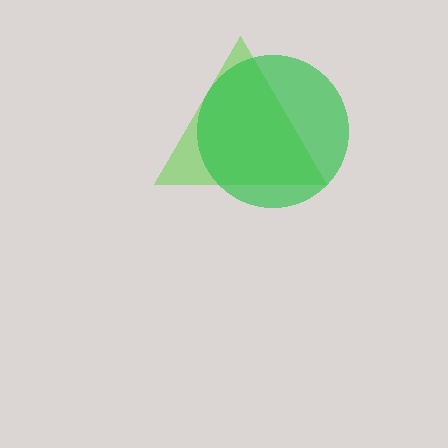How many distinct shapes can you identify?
There are 2 distinct shapes: a lime triangle, a green circle.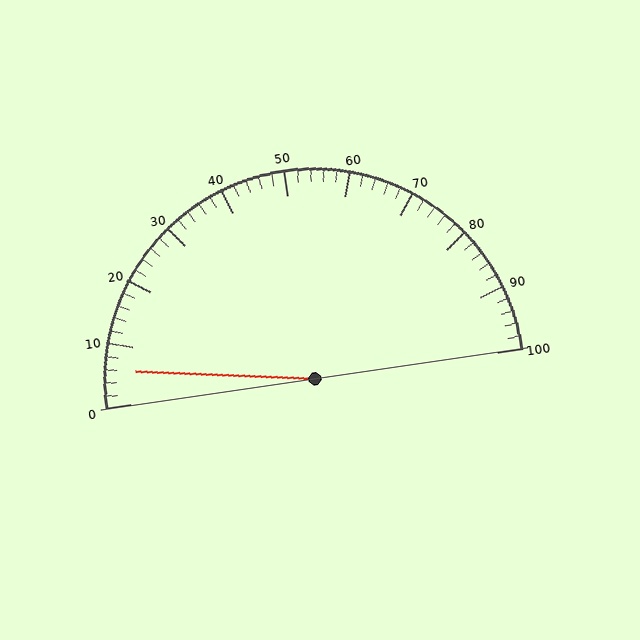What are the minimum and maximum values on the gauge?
The gauge ranges from 0 to 100.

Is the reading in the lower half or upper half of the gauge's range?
The reading is in the lower half of the range (0 to 100).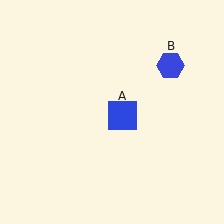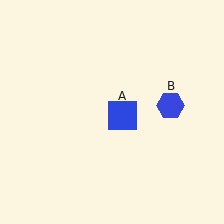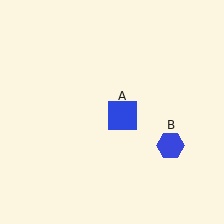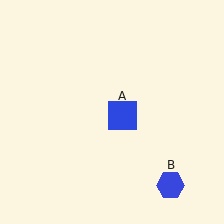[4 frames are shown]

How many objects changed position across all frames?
1 object changed position: blue hexagon (object B).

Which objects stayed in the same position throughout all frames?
Blue square (object A) remained stationary.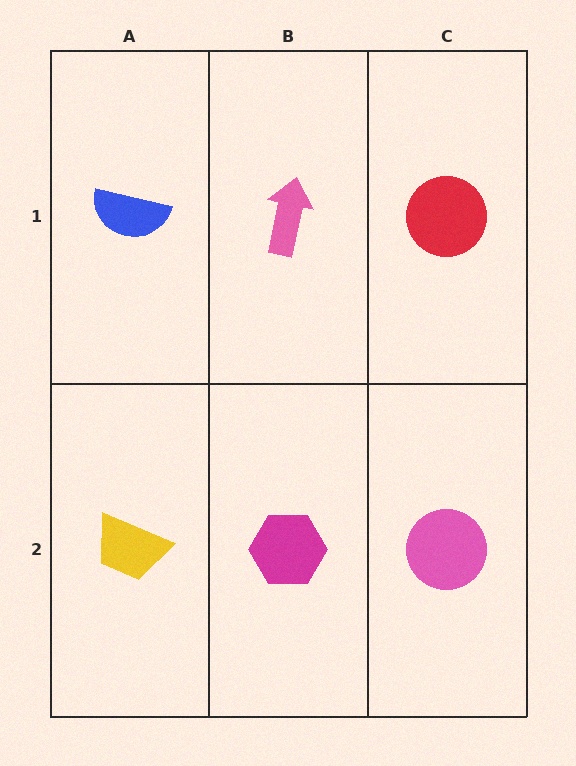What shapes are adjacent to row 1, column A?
A yellow trapezoid (row 2, column A), a pink arrow (row 1, column B).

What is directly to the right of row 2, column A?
A magenta hexagon.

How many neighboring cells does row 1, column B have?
3.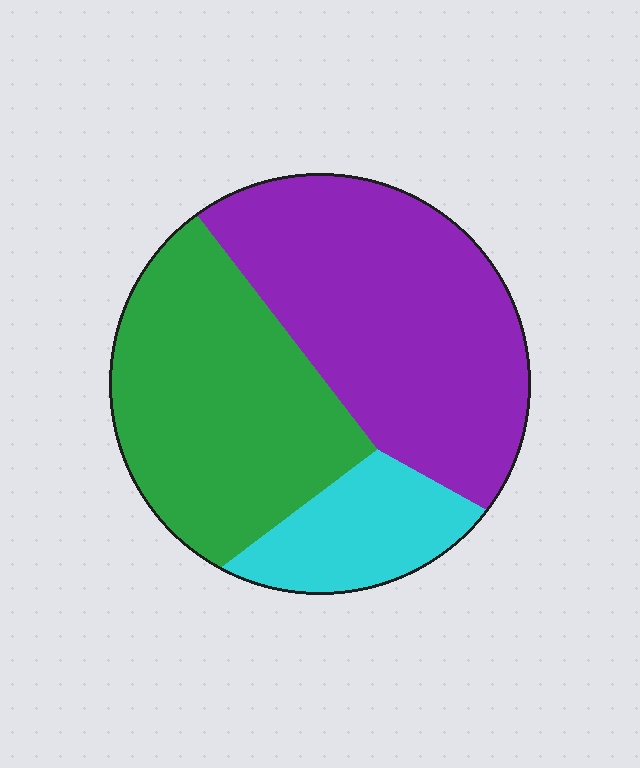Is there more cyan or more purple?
Purple.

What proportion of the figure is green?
Green takes up about two fifths (2/5) of the figure.